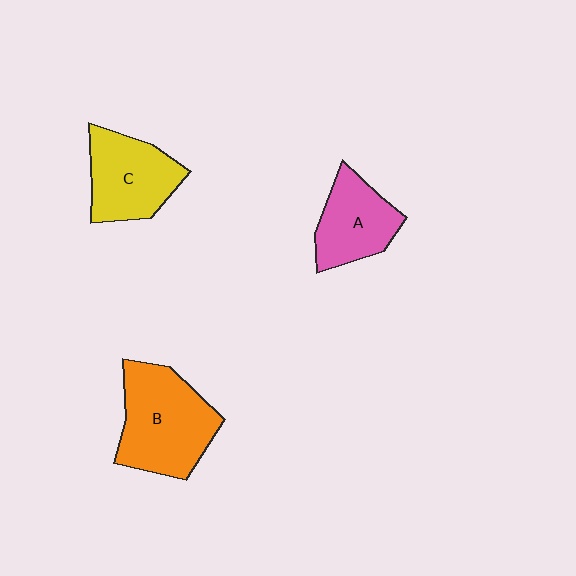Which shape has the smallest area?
Shape A (pink).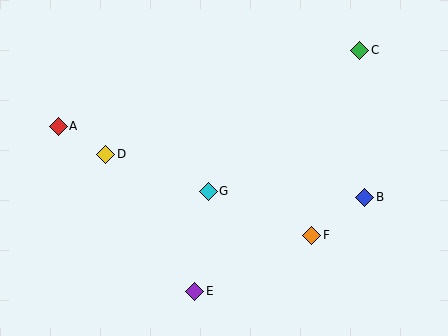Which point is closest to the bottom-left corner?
Point E is closest to the bottom-left corner.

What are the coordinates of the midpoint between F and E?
The midpoint between F and E is at (253, 263).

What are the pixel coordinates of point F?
Point F is at (312, 235).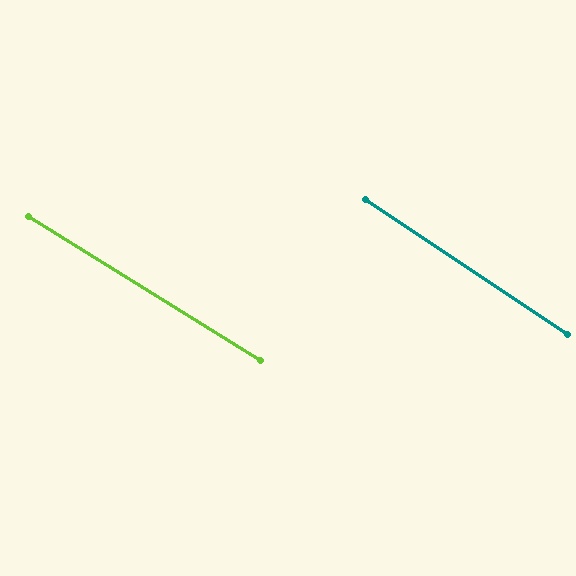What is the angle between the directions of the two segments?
Approximately 2 degrees.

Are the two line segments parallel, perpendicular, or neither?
Parallel — their directions differ by only 1.9°.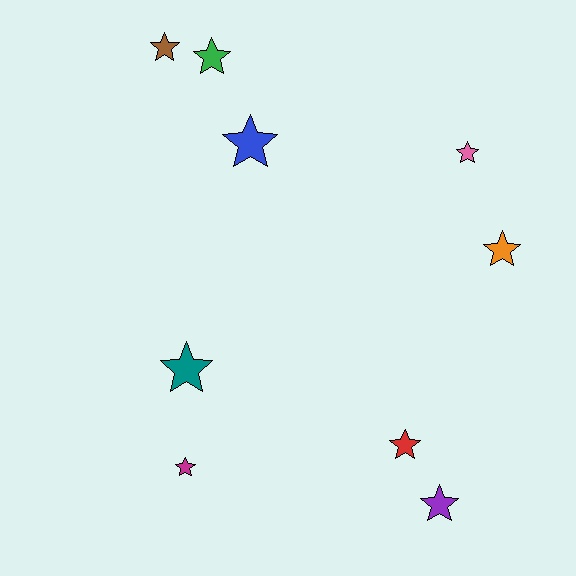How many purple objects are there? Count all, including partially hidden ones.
There is 1 purple object.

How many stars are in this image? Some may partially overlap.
There are 9 stars.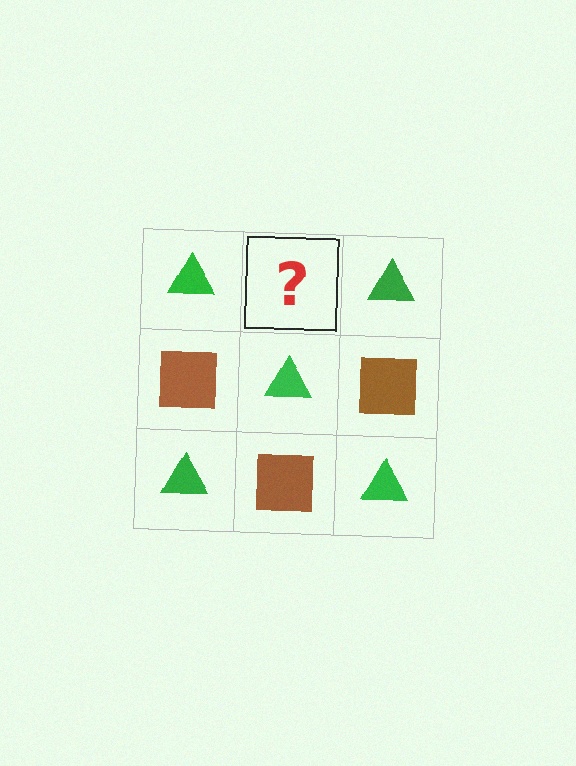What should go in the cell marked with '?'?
The missing cell should contain a brown square.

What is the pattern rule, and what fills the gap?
The rule is that it alternates green triangle and brown square in a checkerboard pattern. The gap should be filled with a brown square.